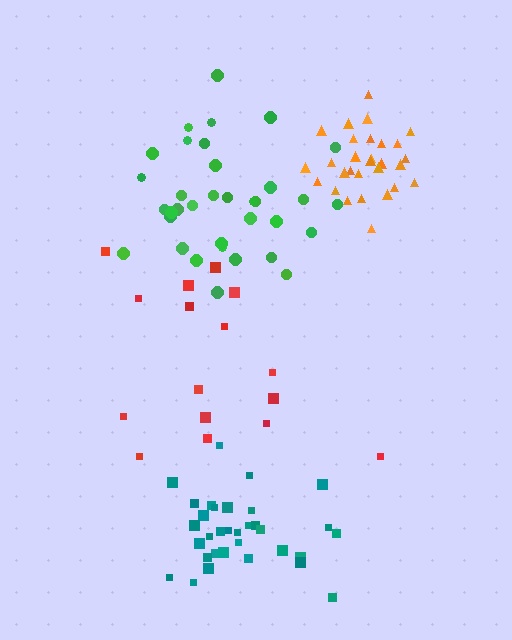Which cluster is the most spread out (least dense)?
Red.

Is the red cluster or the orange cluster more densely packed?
Orange.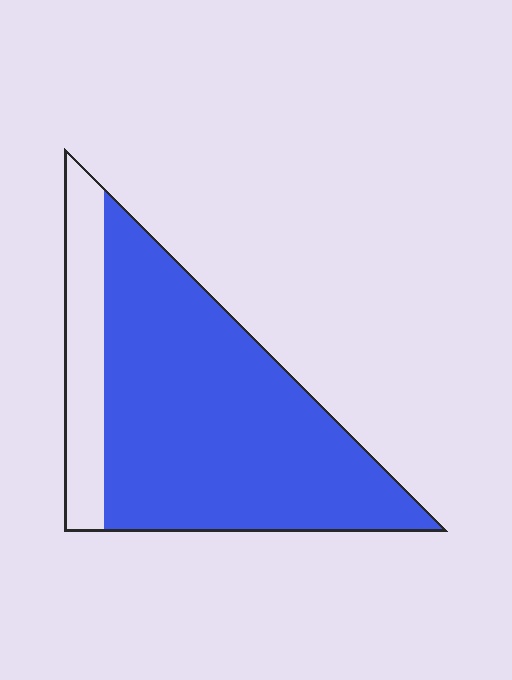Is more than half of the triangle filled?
Yes.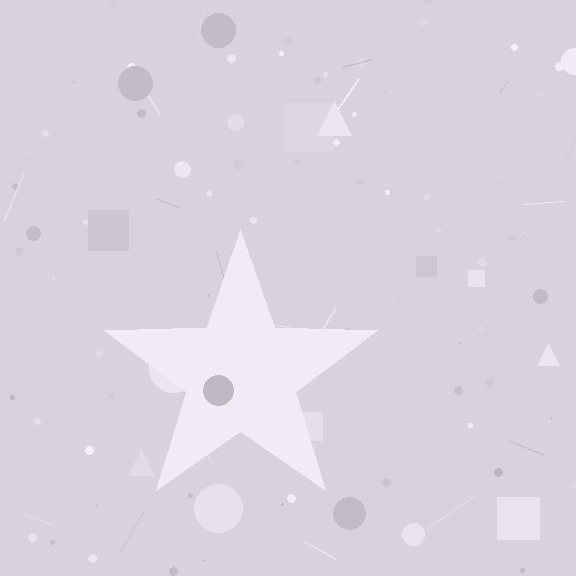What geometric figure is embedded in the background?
A star is embedded in the background.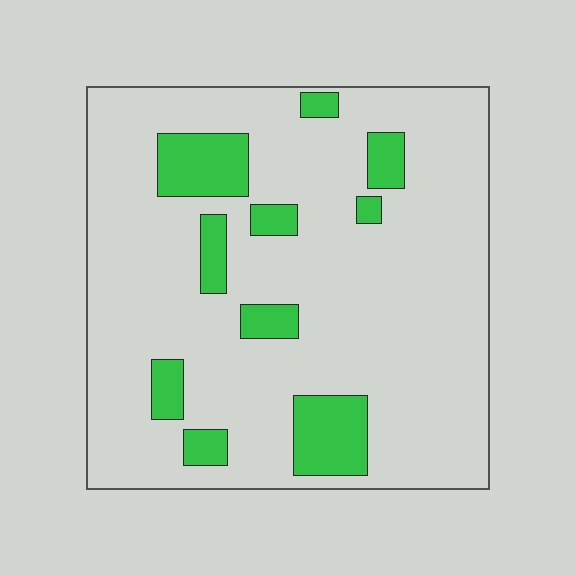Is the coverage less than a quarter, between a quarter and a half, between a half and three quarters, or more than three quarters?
Less than a quarter.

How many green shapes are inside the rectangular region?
10.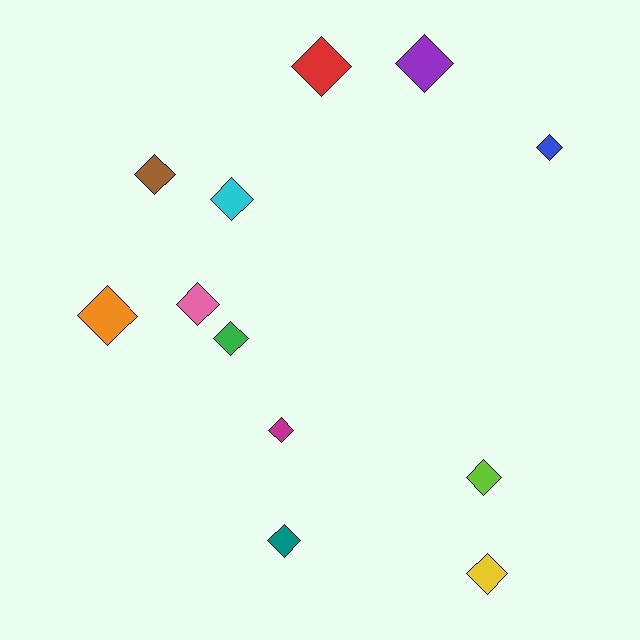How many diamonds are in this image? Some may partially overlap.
There are 12 diamonds.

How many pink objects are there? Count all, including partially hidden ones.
There is 1 pink object.